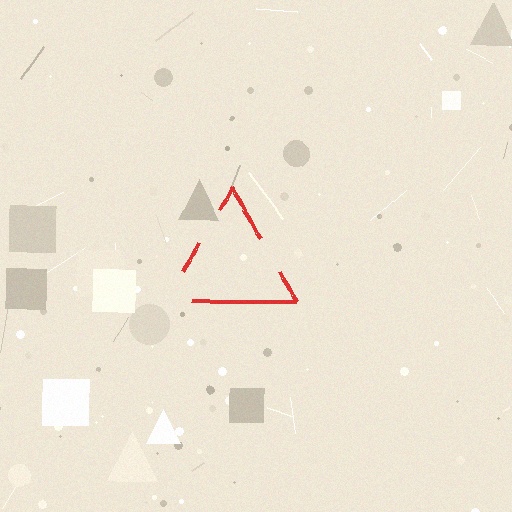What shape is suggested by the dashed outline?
The dashed outline suggests a triangle.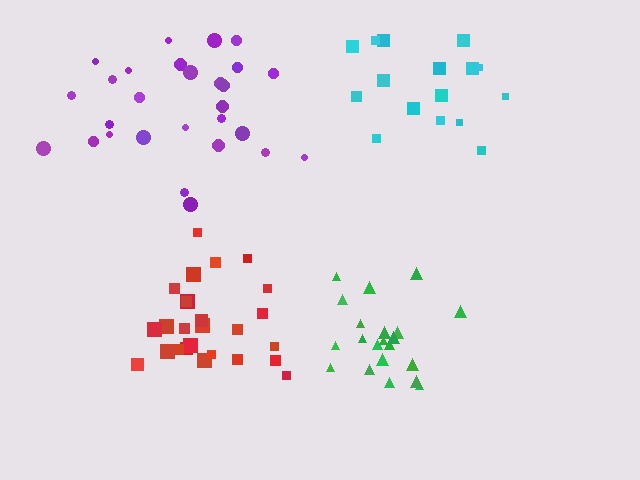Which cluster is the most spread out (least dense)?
Cyan.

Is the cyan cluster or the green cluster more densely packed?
Green.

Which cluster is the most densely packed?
Red.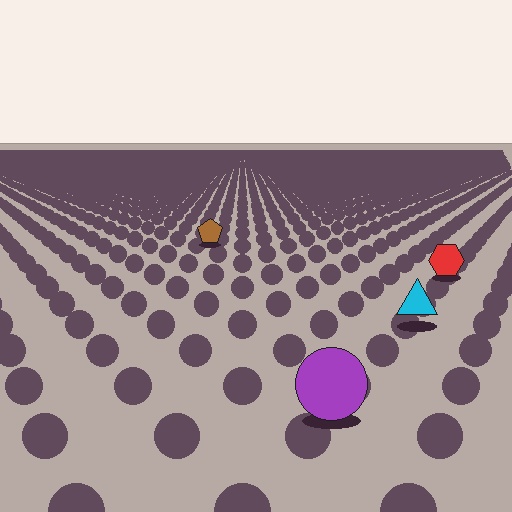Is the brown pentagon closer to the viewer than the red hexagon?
No. The red hexagon is closer — you can tell from the texture gradient: the ground texture is coarser near it.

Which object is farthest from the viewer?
The brown pentagon is farthest from the viewer. It appears smaller and the ground texture around it is denser.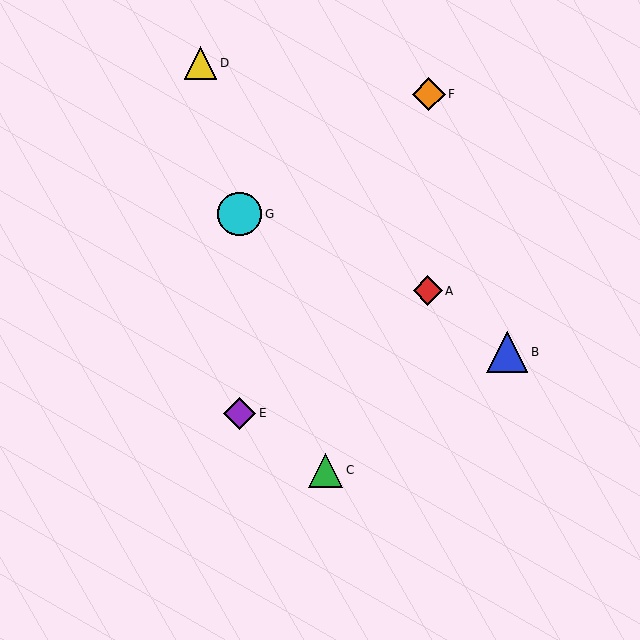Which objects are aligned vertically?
Objects E, G are aligned vertically.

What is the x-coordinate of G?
Object G is at x≈240.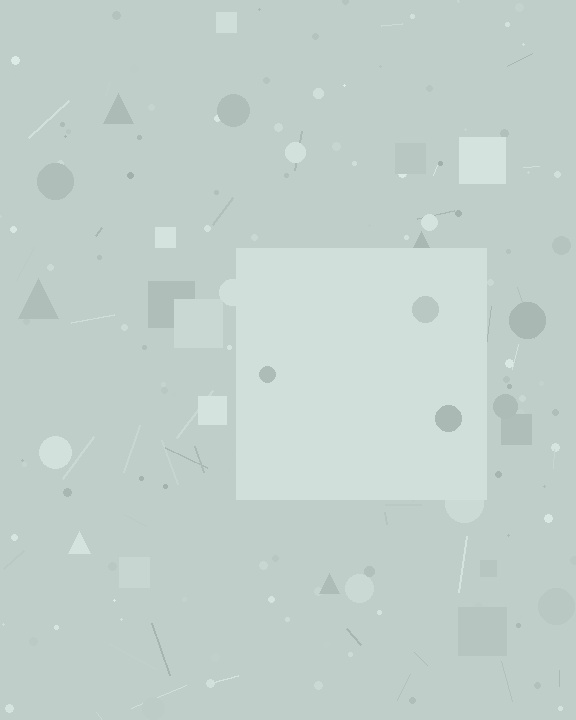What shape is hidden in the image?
A square is hidden in the image.